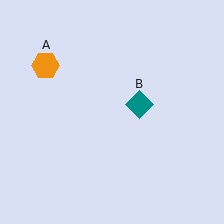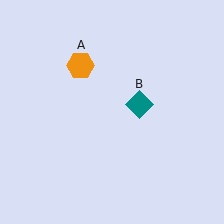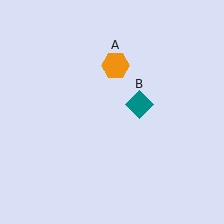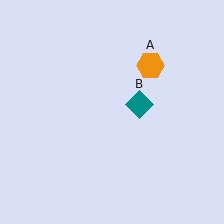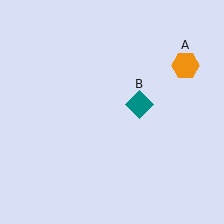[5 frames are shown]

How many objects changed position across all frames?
1 object changed position: orange hexagon (object A).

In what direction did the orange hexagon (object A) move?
The orange hexagon (object A) moved right.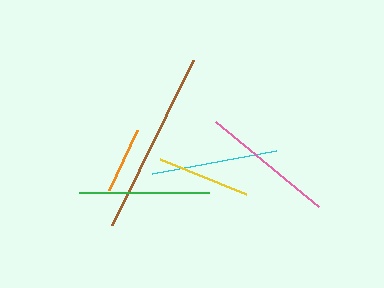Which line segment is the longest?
The brown line is the longest at approximately 184 pixels.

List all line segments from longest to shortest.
From longest to shortest: brown, pink, green, cyan, yellow, orange.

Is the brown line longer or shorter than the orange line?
The brown line is longer than the orange line.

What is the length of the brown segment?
The brown segment is approximately 184 pixels long.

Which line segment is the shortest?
The orange line is the shortest at approximately 66 pixels.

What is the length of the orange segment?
The orange segment is approximately 66 pixels long.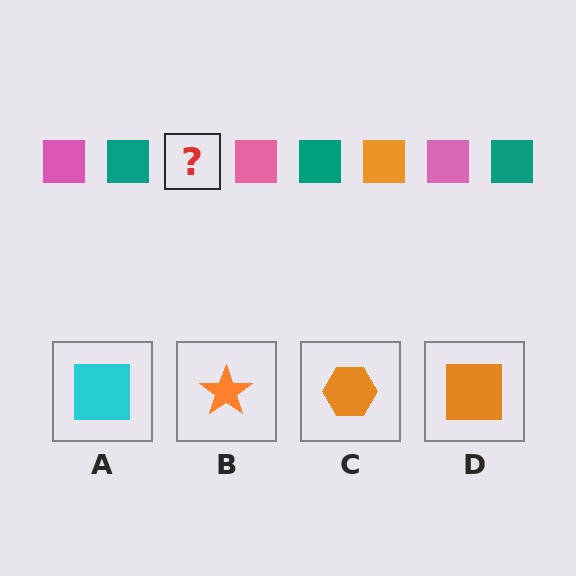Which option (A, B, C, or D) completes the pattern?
D.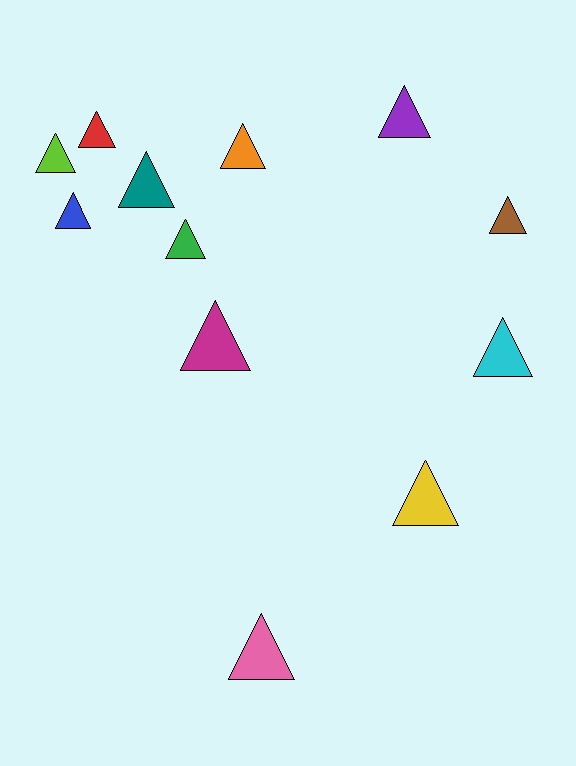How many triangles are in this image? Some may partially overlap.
There are 12 triangles.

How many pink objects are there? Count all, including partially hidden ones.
There is 1 pink object.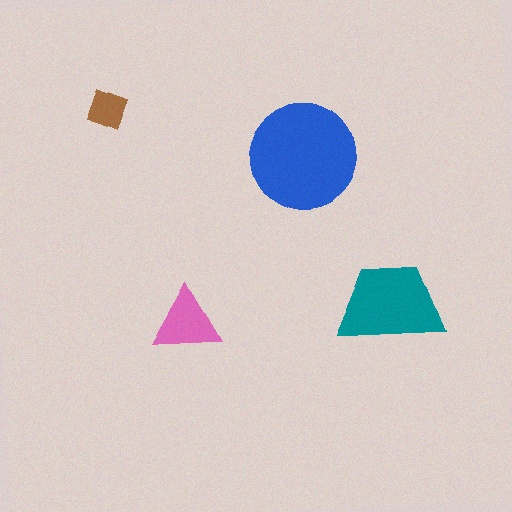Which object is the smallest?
The brown diamond.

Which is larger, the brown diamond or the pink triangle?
The pink triangle.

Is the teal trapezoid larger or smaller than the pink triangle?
Larger.